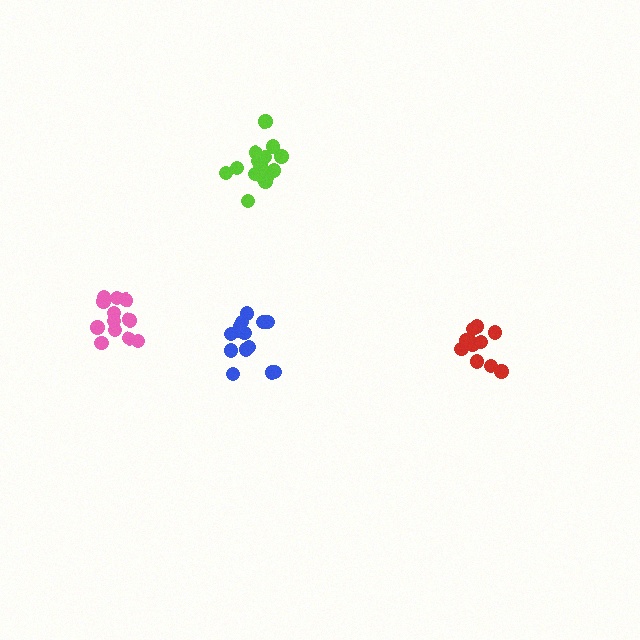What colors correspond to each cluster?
The clusters are colored: lime, pink, blue, red.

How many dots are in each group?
Group 1: 14 dots, Group 2: 12 dots, Group 3: 14 dots, Group 4: 11 dots (51 total).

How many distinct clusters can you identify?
There are 4 distinct clusters.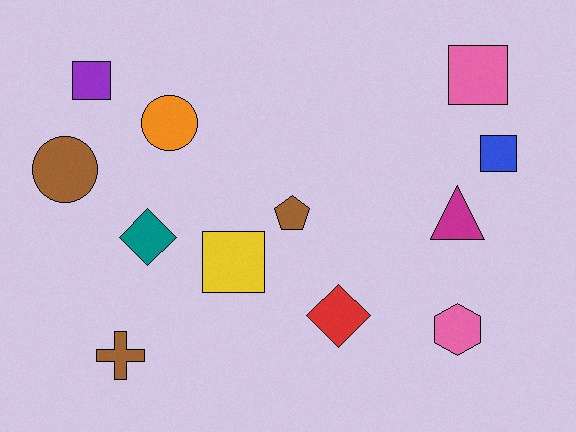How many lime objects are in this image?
There are no lime objects.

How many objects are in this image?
There are 12 objects.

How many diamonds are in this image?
There are 2 diamonds.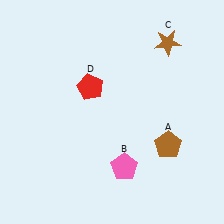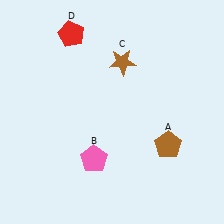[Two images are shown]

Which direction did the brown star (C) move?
The brown star (C) moved left.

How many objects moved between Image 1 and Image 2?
3 objects moved between the two images.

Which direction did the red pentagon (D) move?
The red pentagon (D) moved up.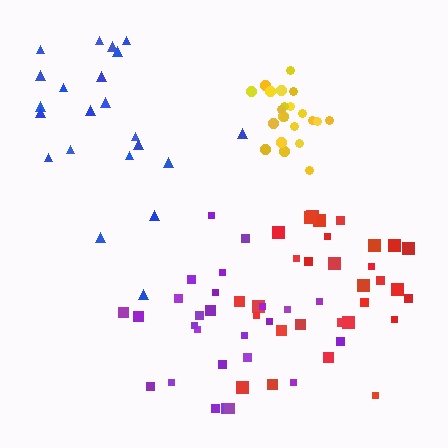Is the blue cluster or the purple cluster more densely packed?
Purple.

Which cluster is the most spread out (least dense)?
Blue.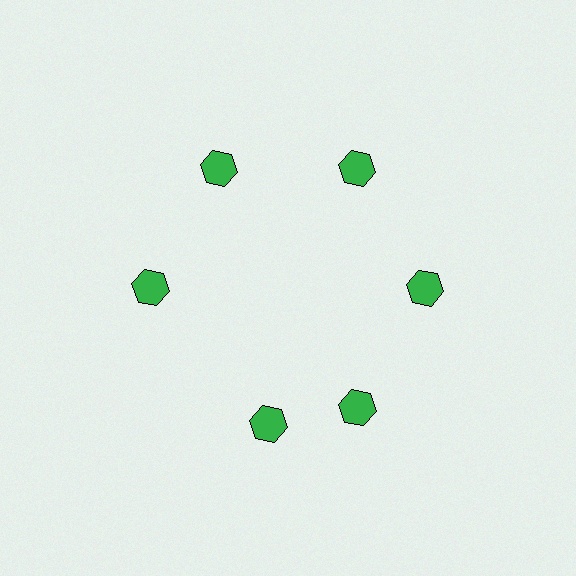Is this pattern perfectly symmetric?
No. The 6 green hexagons are arranged in a ring, but one element near the 7 o'clock position is rotated out of alignment along the ring, breaking the 6-fold rotational symmetry.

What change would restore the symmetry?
The symmetry would be restored by rotating it back into even spacing with its neighbors so that all 6 hexagons sit at equal angles and equal distance from the center.